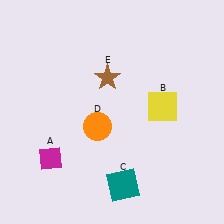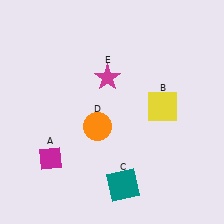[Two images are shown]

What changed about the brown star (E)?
In Image 1, E is brown. In Image 2, it changed to magenta.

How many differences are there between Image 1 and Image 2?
There is 1 difference between the two images.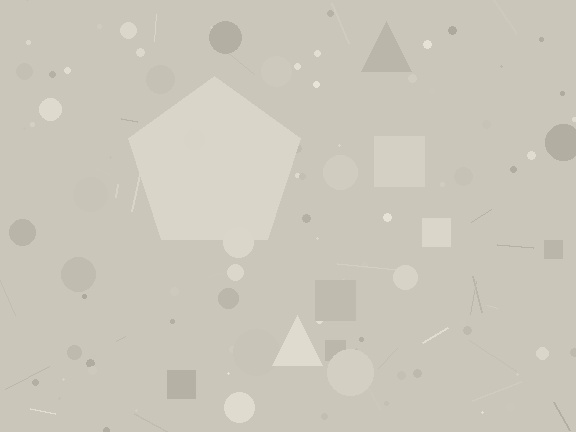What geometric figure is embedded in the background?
A pentagon is embedded in the background.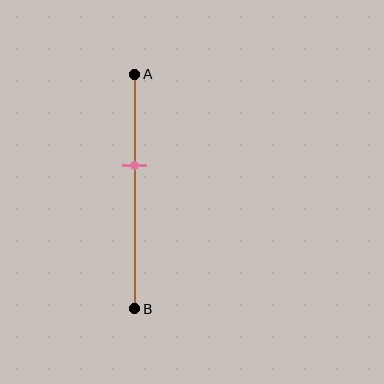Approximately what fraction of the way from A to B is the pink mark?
The pink mark is approximately 40% of the way from A to B.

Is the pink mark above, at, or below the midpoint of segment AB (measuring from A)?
The pink mark is above the midpoint of segment AB.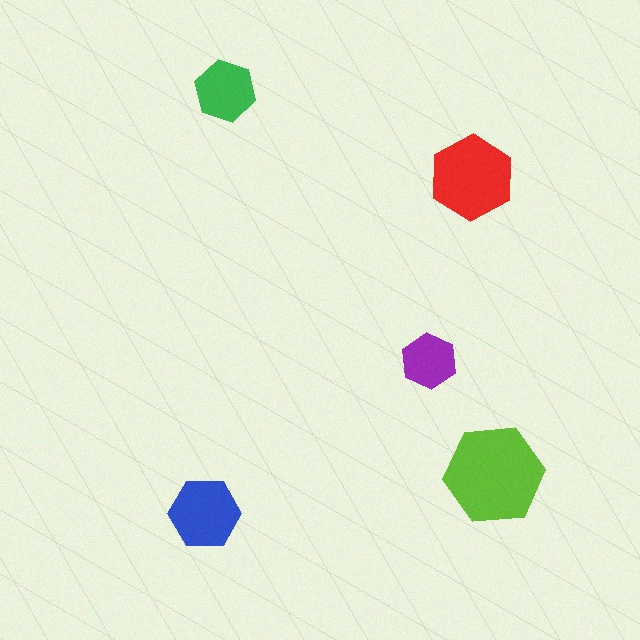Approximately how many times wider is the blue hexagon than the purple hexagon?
About 1.5 times wider.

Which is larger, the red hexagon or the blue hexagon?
The red one.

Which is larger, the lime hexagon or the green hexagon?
The lime one.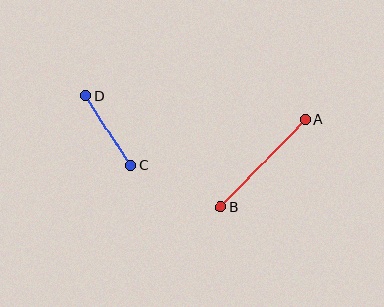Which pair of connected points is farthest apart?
Points A and B are farthest apart.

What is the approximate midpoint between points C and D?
The midpoint is at approximately (108, 130) pixels.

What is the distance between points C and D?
The distance is approximately 83 pixels.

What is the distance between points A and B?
The distance is approximately 122 pixels.